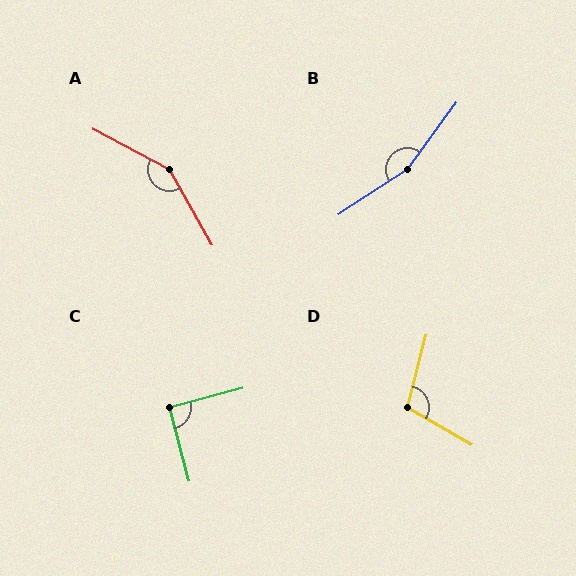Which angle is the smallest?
C, at approximately 90 degrees.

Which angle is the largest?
B, at approximately 160 degrees.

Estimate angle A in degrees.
Approximately 147 degrees.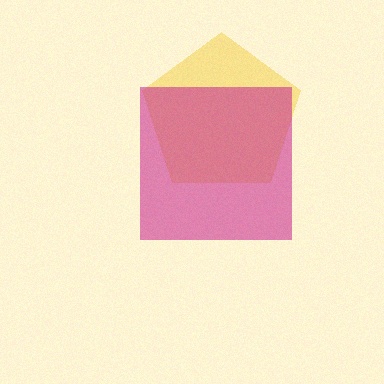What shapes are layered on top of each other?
The layered shapes are: a yellow pentagon, a magenta square.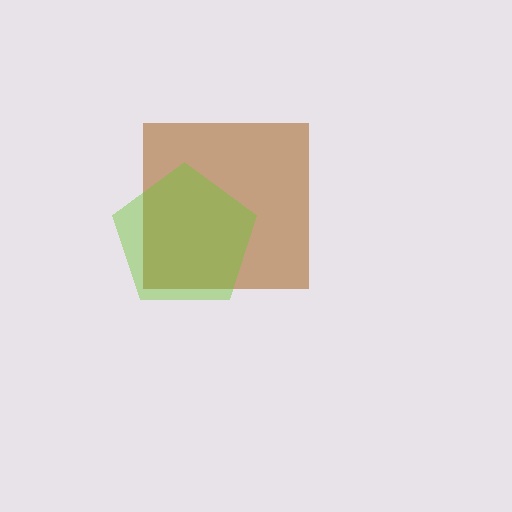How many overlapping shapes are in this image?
There are 2 overlapping shapes in the image.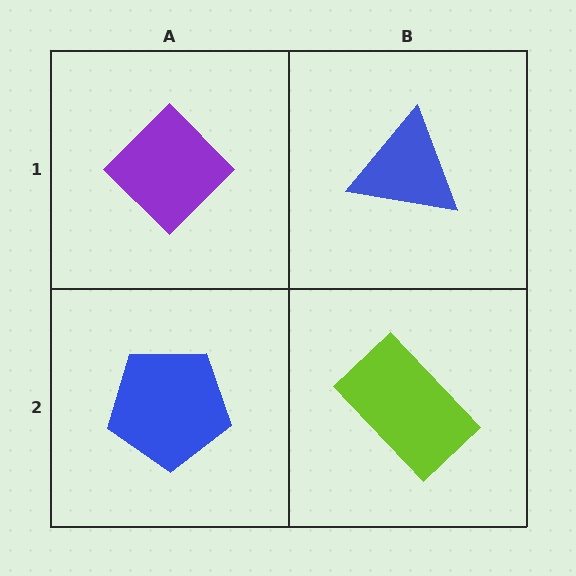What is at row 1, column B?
A blue triangle.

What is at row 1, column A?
A purple diamond.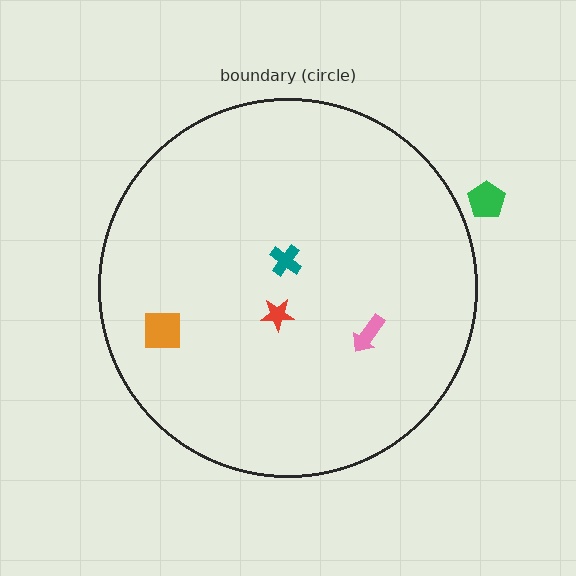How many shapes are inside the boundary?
4 inside, 1 outside.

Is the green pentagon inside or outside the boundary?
Outside.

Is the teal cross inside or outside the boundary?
Inside.